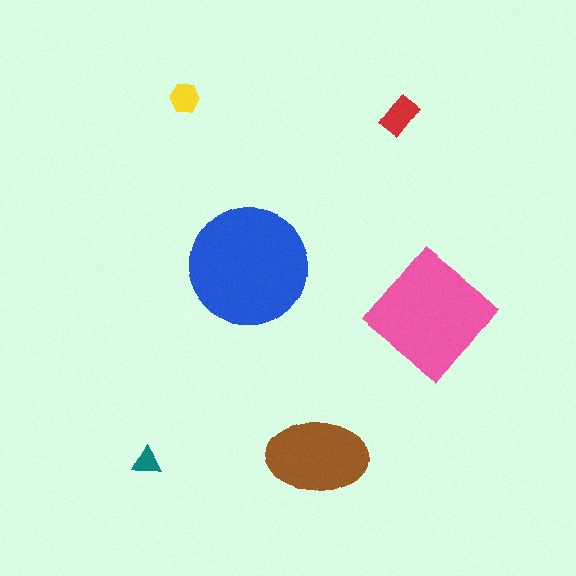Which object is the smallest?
The teal triangle.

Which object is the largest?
The blue circle.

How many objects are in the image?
There are 6 objects in the image.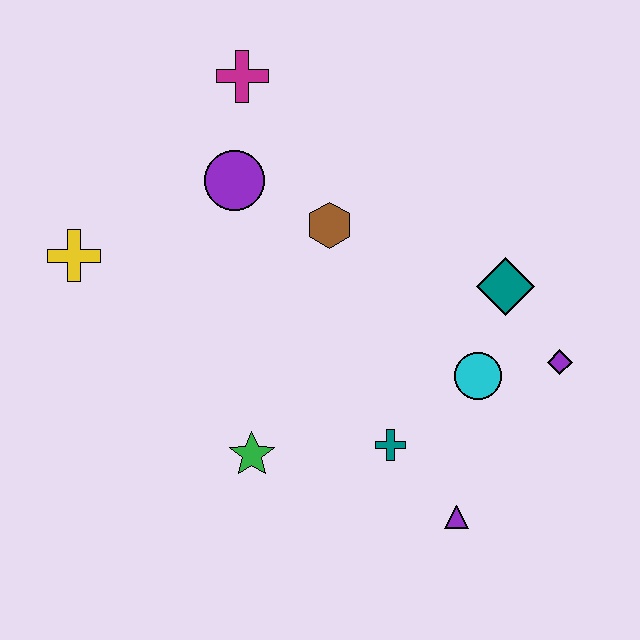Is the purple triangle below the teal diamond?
Yes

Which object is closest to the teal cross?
The purple triangle is closest to the teal cross.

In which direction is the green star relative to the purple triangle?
The green star is to the left of the purple triangle.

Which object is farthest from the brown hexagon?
The purple triangle is farthest from the brown hexagon.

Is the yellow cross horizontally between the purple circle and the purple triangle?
No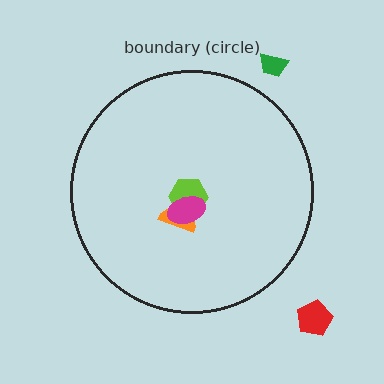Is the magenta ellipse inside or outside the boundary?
Inside.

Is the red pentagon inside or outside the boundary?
Outside.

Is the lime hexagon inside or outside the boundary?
Inside.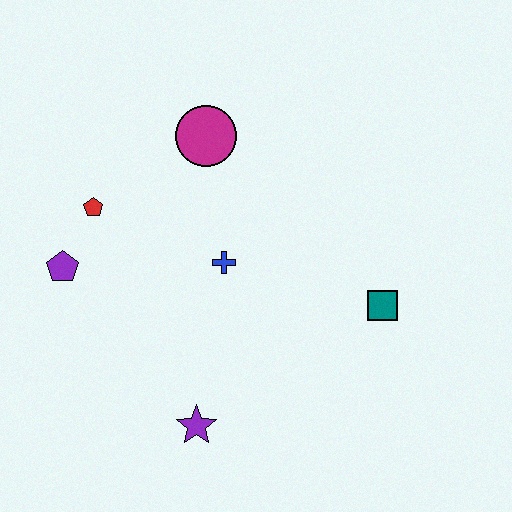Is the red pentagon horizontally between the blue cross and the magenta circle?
No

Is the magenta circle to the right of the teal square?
No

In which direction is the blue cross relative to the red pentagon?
The blue cross is to the right of the red pentagon.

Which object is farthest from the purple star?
The magenta circle is farthest from the purple star.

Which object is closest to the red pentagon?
The purple pentagon is closest to the red pentagon.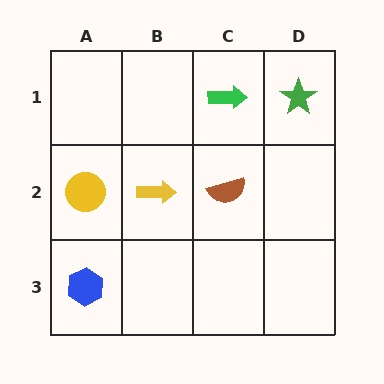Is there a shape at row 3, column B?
No, that cell is empty.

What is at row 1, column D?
A green star.